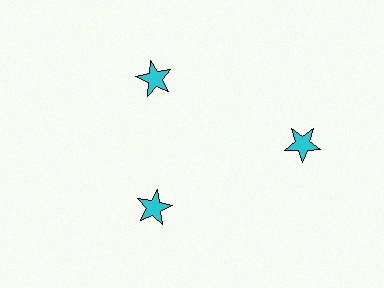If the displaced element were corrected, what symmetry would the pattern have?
It would have 3-fold rotational symmetry — the pattern would map onto itself every 120 degrees.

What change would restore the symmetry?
The symmetry would be restored by moving it inward, back onto the ring so that all 3 stars sit at equal angles and equal distance from the center.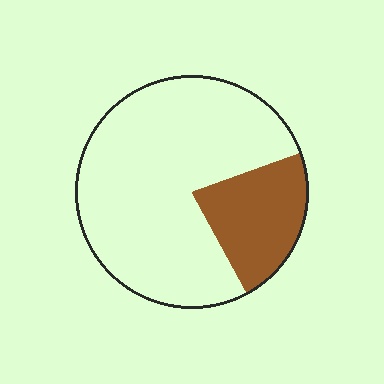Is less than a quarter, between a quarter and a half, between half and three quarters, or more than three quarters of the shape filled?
Less than a quarter.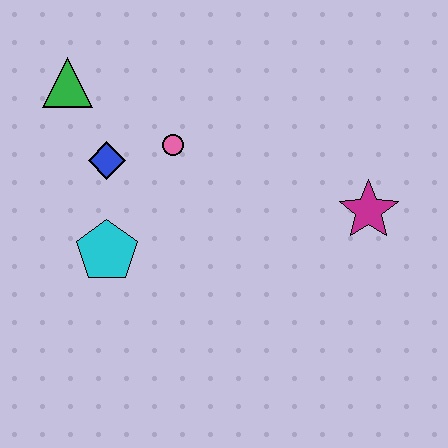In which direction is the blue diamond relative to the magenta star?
The blue diamond is to the left of the magenta star.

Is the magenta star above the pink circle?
No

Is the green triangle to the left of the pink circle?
Yes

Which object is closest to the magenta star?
The pink circle is closest to the magenta star.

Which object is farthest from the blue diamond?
The magenta star is farthest from the blue diamond.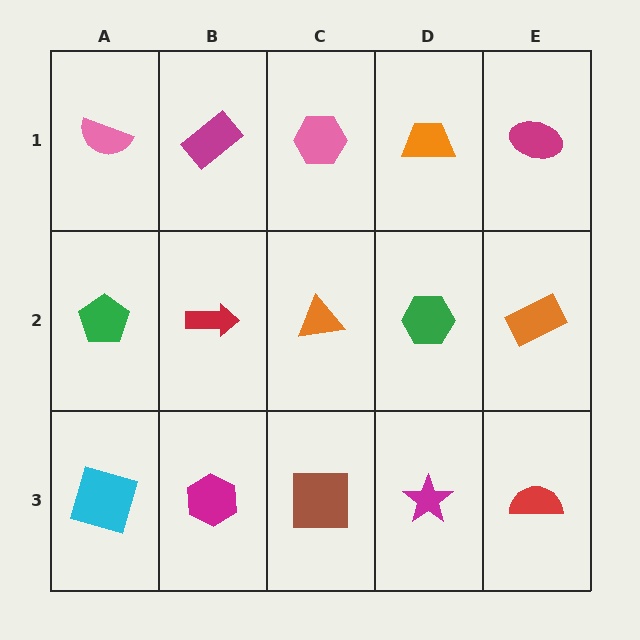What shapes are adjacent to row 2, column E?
A magenta ellipse (row 1, column E), a red semicircle (row 3, column E), a green hexagon (row 2, column D).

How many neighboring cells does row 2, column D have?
4.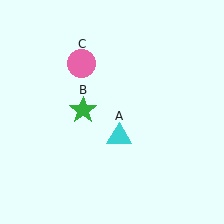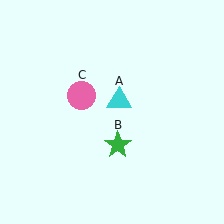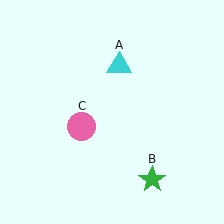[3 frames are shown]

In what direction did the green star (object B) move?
The green star (object B) moved down and to the right.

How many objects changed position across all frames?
3 objects changed position: cyan triangle (object A), green star (object B), pink circle (object C).